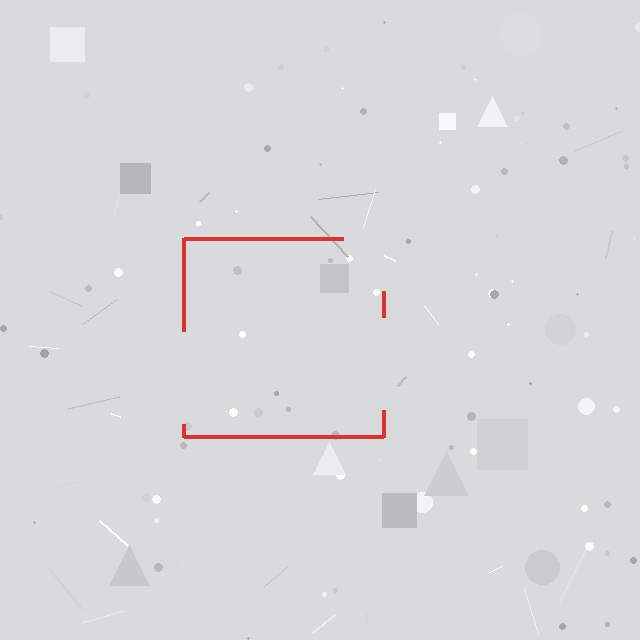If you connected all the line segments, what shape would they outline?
They would outline a square.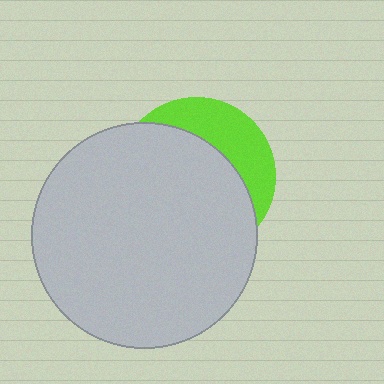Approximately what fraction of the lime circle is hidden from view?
Roughly 70% of the lime circle is hidden behind the light gray circle.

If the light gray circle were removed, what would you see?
You would see the complete lime circle.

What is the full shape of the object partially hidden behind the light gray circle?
The partially hidden object is a lime circle.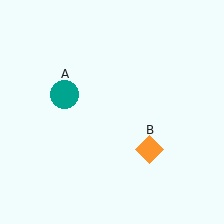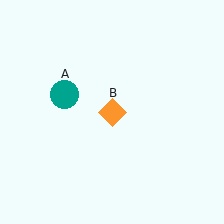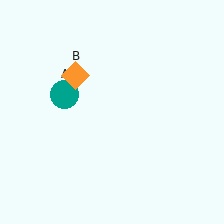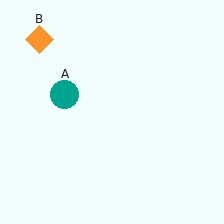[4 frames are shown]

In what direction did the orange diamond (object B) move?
The orange diamond (object B) moved up and to the left.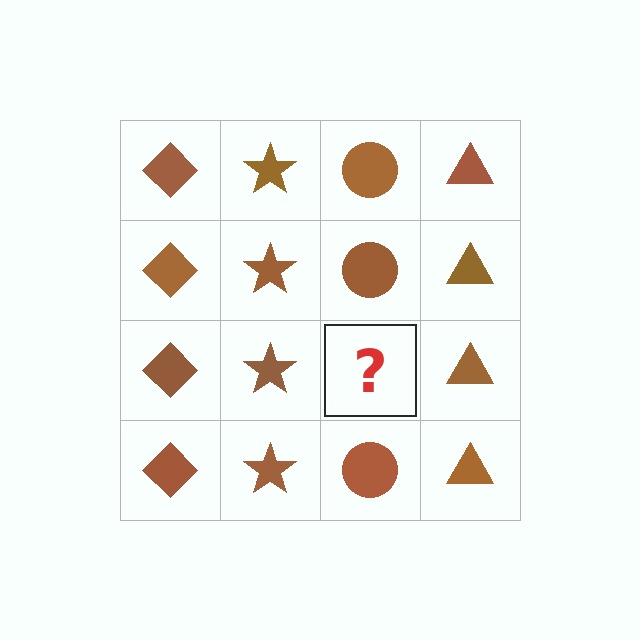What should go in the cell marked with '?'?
The missing cell should contain a brown circle.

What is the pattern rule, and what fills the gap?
The rule is that each column has a consistent shape. The gap should be filled with a brown circle.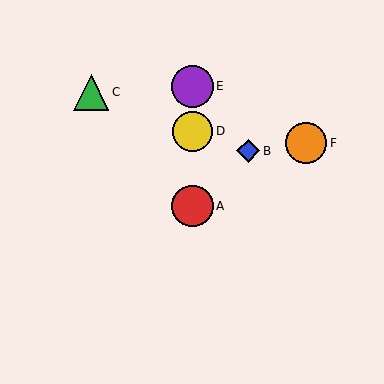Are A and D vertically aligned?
Yes, both are at x≈193.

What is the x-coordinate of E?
Object E is at x≈193.